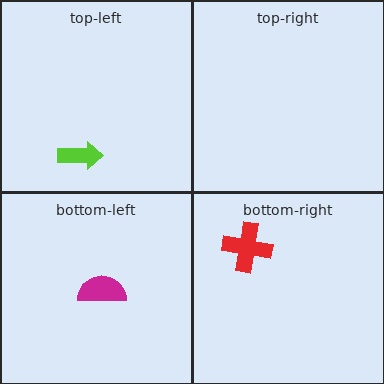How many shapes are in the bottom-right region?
1.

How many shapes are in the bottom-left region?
1.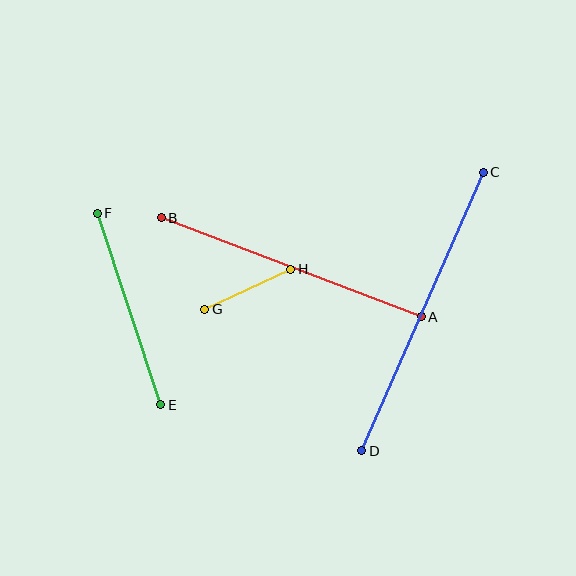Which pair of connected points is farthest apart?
Points C and D are farthest apart.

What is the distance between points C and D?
The distance is approximately 304 pixels.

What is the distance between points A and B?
The distance is approximately 278 pixels.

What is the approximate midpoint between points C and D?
The midpoint is at approximately (423, 311) pixels.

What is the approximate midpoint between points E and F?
The midpoint is at approximately (129, 309) pixels.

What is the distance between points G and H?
The distance is approximately 95 pixels.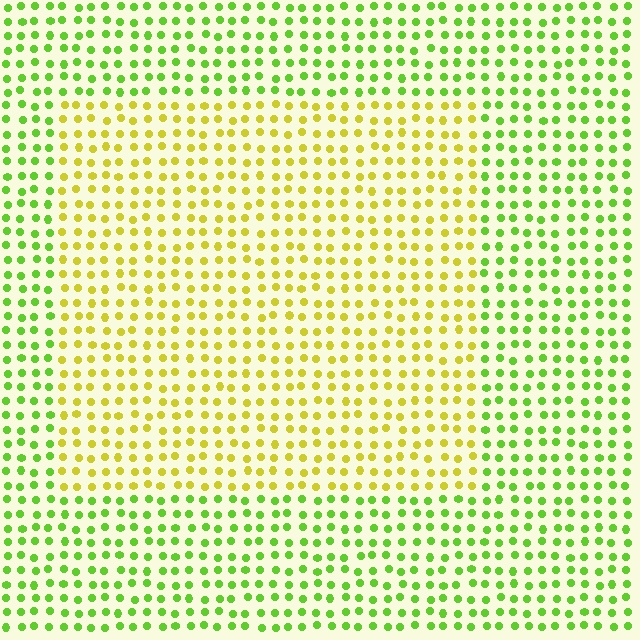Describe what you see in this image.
The image is filled with small lime elements in a uniform arrangement. A rectangle-shaped region is visible where the elements are tinted to a slightly different hue, forming a subtle color boundary.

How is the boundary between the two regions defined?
The boundary is defined purely by a slight shift in hue (about 41 degrees). Spacing, size, and orientation are identical on both sides.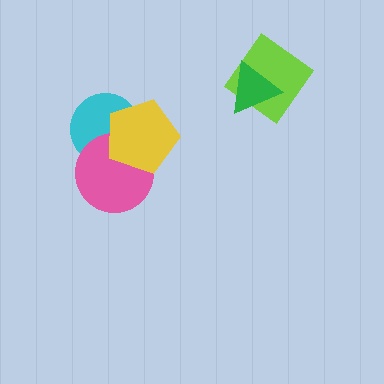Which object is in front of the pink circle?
The yellow pentagon is in front of the pink circle.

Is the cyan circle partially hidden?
Yes, it is partially covered by another shape.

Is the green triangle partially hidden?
No, no other shape covers it.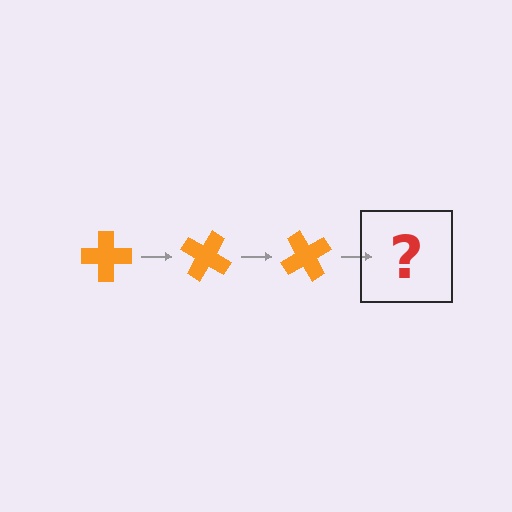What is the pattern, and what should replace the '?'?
The pattern is that the cross rotates 30 degrees each step. The '?' should be an orange cross rotated 90 degrees.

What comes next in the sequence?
The next element should be an orange cross rotated 90 degrees.